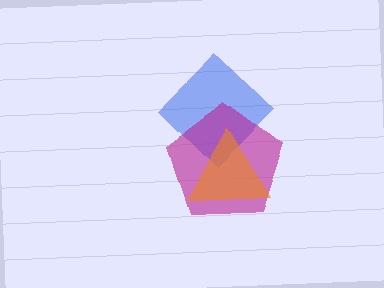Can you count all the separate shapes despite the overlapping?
Yes, there are 3 separate shapes.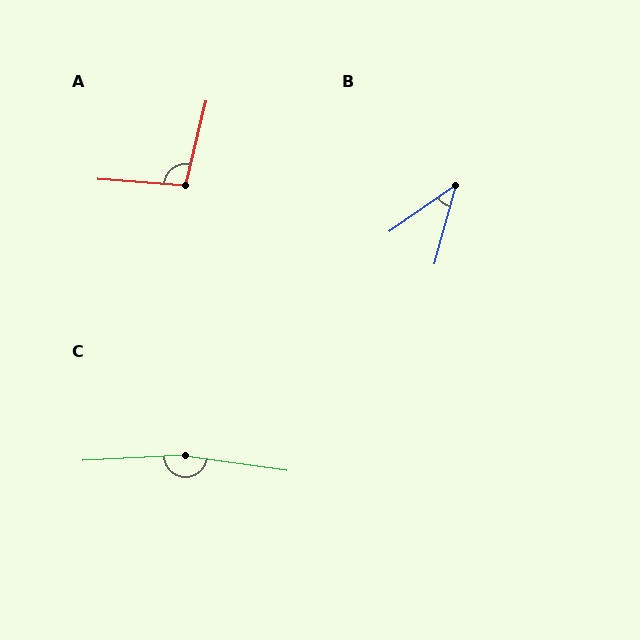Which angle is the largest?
C, at approximately 168 degrees.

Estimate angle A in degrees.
Approximately 99 degrees.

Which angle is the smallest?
B, at approximately 39 degrees.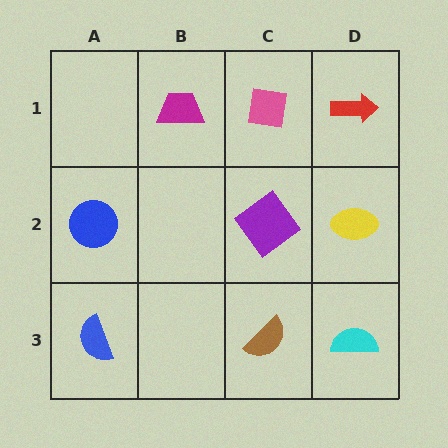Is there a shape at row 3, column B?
No, that cell is empty.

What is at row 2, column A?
A blue circle.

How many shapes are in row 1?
3 shapes.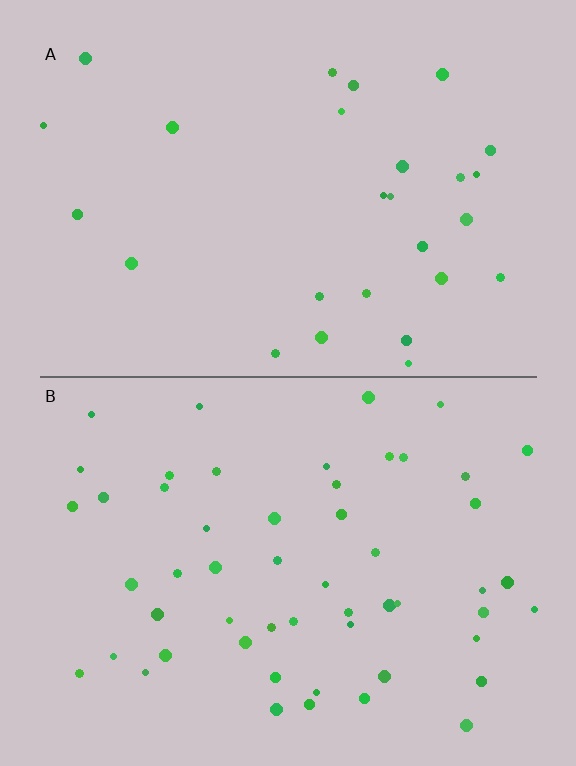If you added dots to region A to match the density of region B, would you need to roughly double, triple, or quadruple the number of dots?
Approximately double.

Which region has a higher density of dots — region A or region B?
B (the bottom).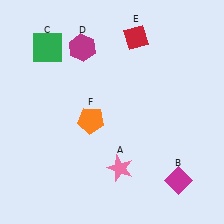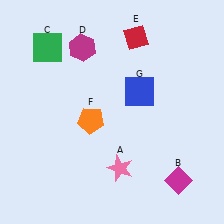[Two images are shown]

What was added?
A blue square (G) was added in Image 2.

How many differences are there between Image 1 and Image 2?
There is 1 difference between the two images.